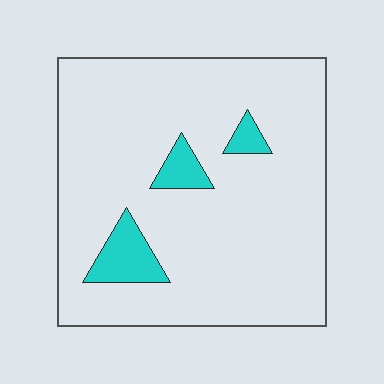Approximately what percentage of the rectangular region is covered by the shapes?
Approximately 10%.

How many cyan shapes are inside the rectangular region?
3.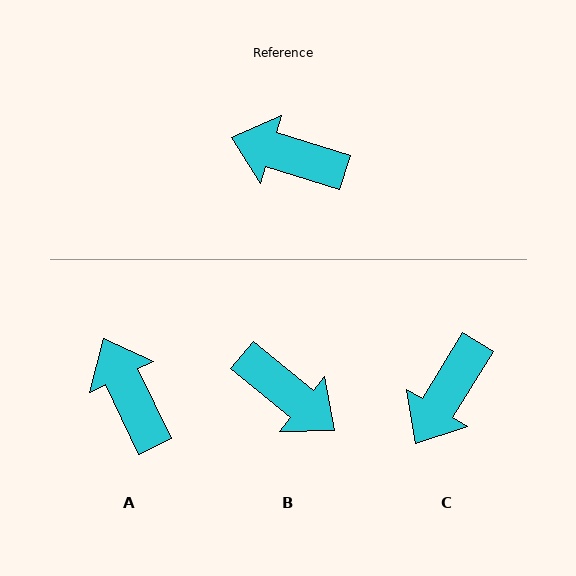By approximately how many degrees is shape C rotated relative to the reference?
Approximately 76 degrees counter-clockwise.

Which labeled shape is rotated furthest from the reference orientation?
B, about 158 degrees away.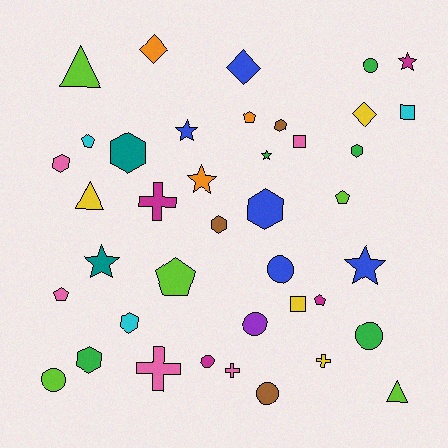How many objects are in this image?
There are 40 objects.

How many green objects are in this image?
There are 5 green objects.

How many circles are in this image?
There are 7 circles.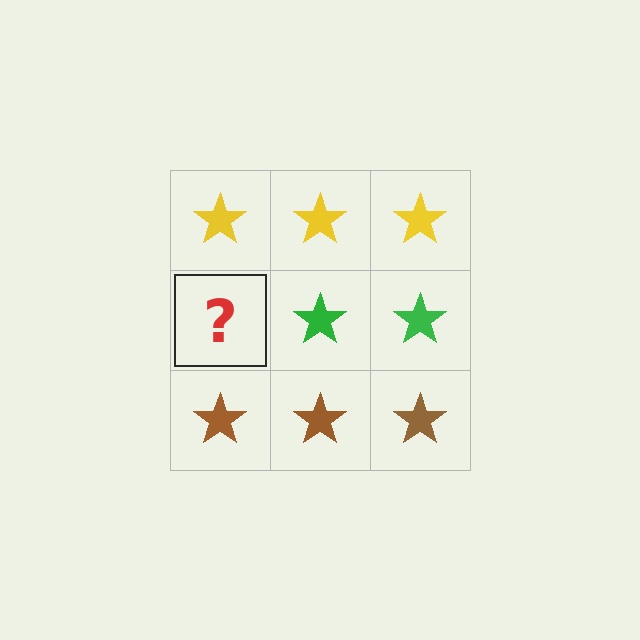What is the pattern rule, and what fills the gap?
The rule is that each row has a consistent color. The gap should be filled with a green star.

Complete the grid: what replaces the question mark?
The question mark should be replaced with a green star.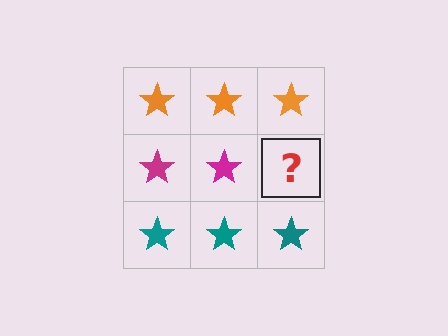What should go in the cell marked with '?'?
The missing cell should contain a magenta star.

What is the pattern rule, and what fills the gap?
The rule is that each row has a consistent color. The gap should be filled with a magenta star.